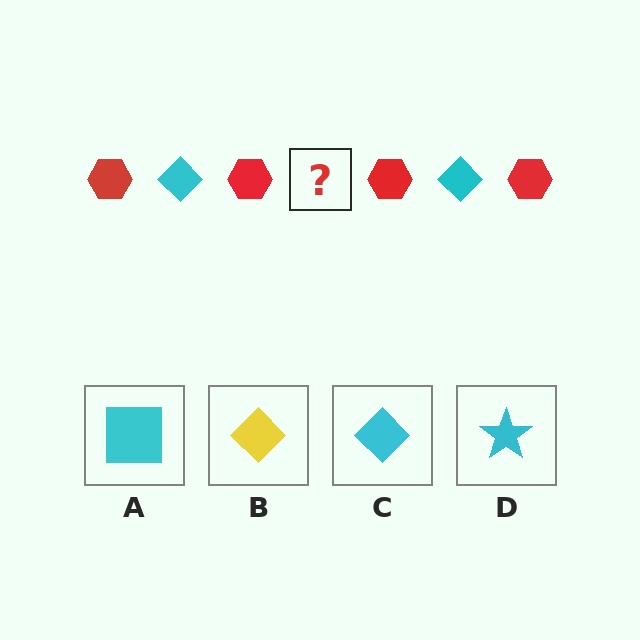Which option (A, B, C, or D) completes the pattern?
C.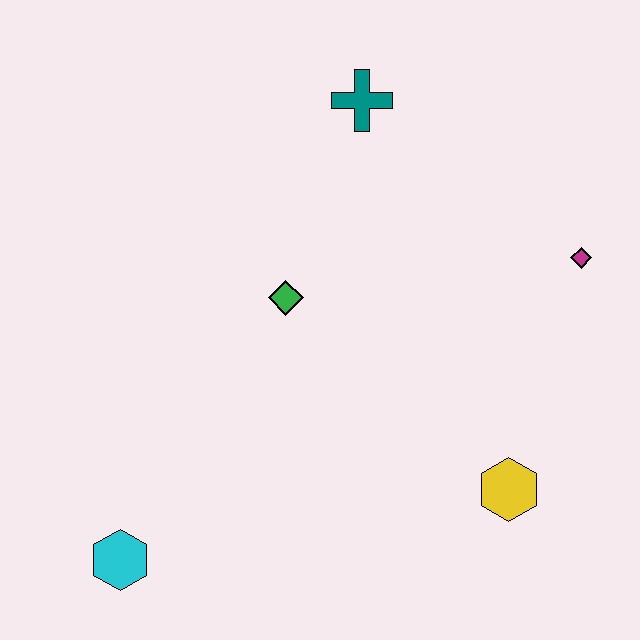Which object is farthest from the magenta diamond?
The cyan hexagon is farthest from the magenta diamond.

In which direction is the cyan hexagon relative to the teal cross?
The cyan hexagon is below the teal cross.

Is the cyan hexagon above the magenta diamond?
No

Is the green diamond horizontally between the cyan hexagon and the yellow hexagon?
Yes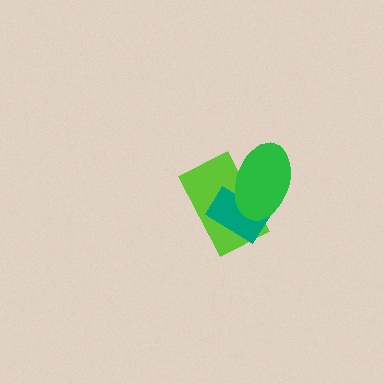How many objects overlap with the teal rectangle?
2 objects overlap with the teal rectangle.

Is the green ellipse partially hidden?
No, no other shape covers it.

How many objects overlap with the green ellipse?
2 objects overlap with the green ellipse.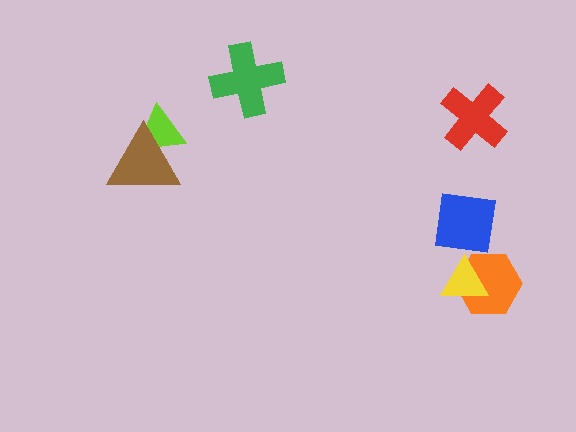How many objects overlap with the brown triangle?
1 object overlaps with the brown triangle.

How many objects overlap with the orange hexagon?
1 object overlaps with the orange hexagon.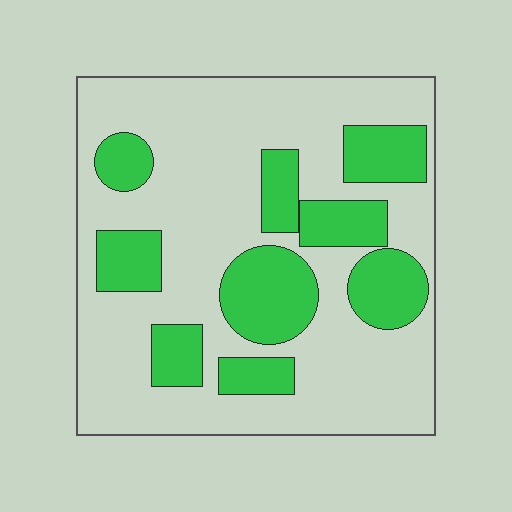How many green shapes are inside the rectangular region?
9.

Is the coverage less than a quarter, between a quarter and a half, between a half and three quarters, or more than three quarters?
Between a quarter and a half.